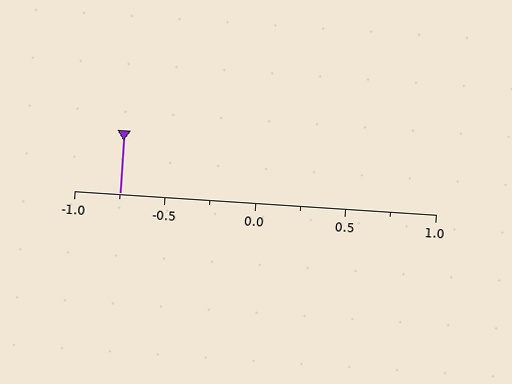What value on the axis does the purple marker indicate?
The marker indicates approximately -0.75.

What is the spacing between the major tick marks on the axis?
The major ticks are spaced 0.5 apart.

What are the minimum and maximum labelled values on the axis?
The axis runs from -1.0 to 1.0.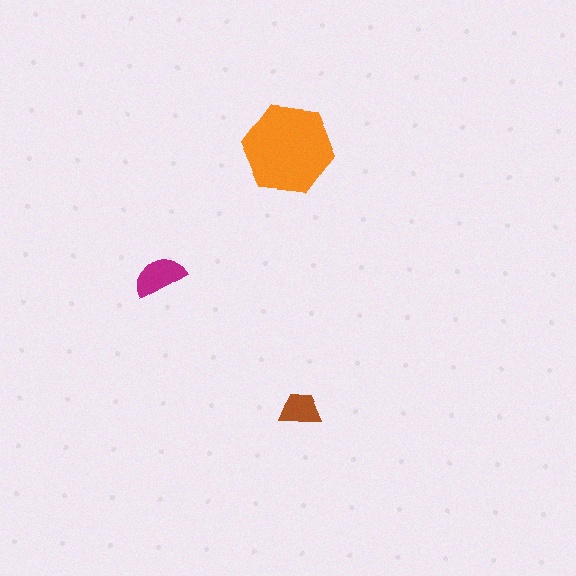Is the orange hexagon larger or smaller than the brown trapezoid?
Larger.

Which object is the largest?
The orange hexagon.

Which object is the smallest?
The brown trapezoid.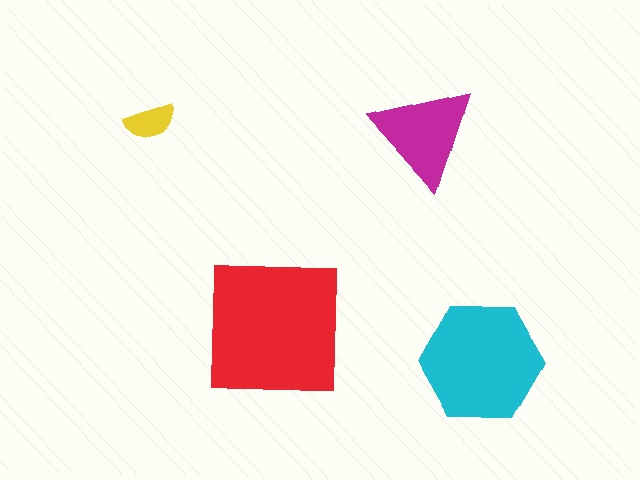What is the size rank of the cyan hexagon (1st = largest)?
2nd.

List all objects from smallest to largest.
The yellow semicircle, the magenta triangle, the cyan hexagon, the red square.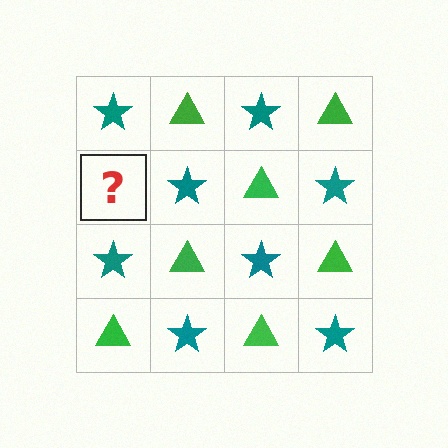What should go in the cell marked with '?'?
The missing cell should contain a green triangle.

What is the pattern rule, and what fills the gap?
The rule is that it alternates teal star and green triangle in a checkerboard pattern. The gap should be filled with a green triangle.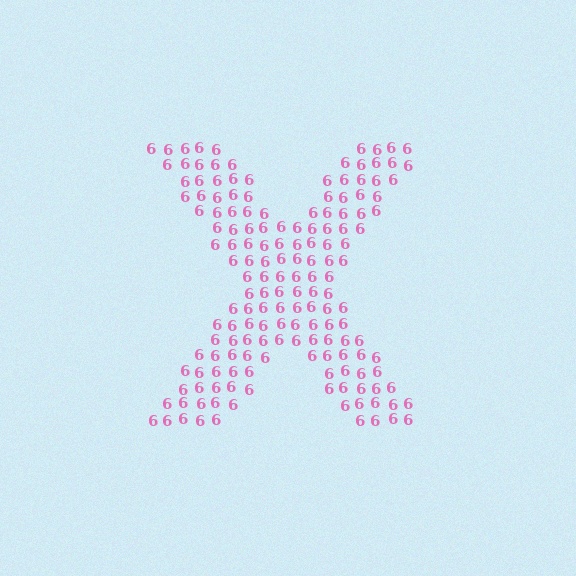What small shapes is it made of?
It is made of small digit 6's.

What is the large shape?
The large shape is the letter X.